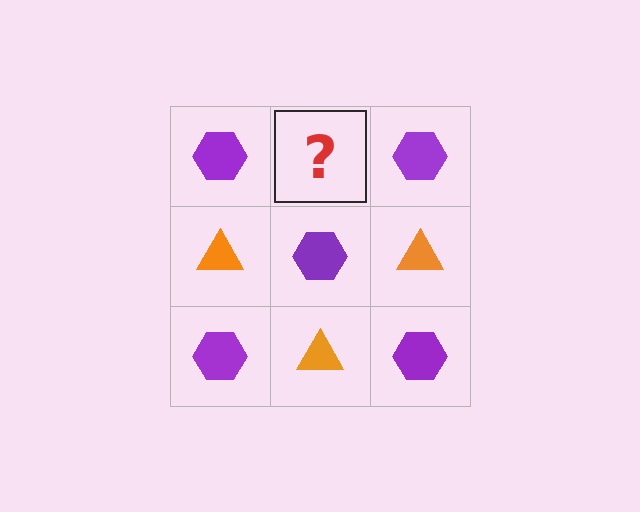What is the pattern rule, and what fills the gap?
The rule is that it alternates purple hexagon and orange triangle in a checkerboard pattern. The gap should be filled with an orange triangle.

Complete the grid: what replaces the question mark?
The question mark should be replaced with an orange triangle.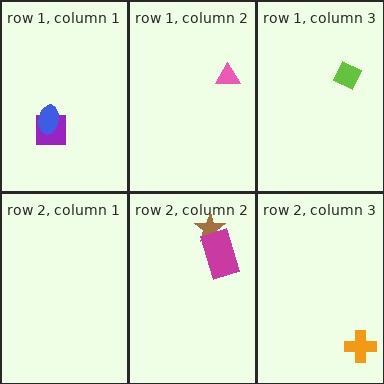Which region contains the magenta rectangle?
The row 2, column 2 region.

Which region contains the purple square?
The row 1, column 1 region.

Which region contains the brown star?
The row 2, column 2 region.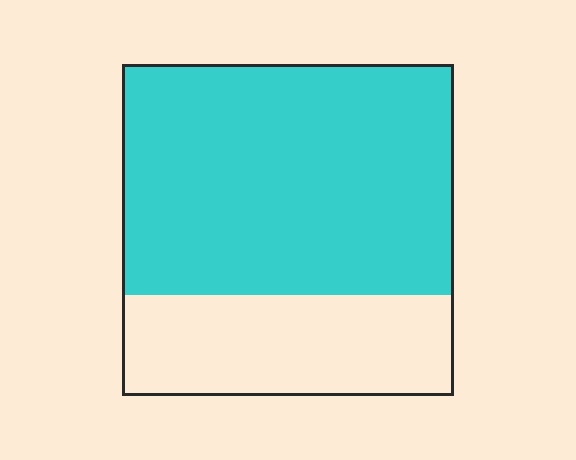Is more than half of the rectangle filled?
Yes.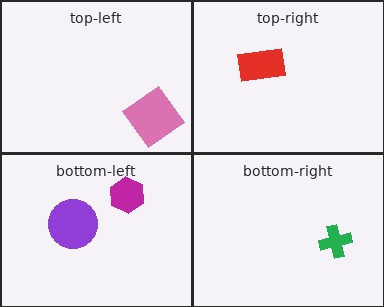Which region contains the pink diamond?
The top-left region.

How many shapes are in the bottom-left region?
2.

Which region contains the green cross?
The bottom-right region.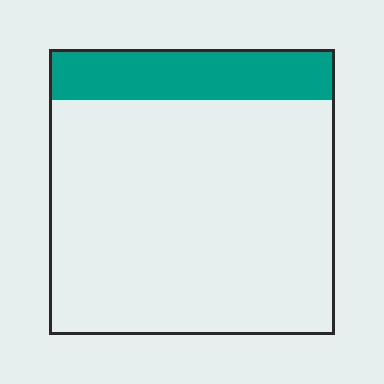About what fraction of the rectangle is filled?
About one sixth (1/6).